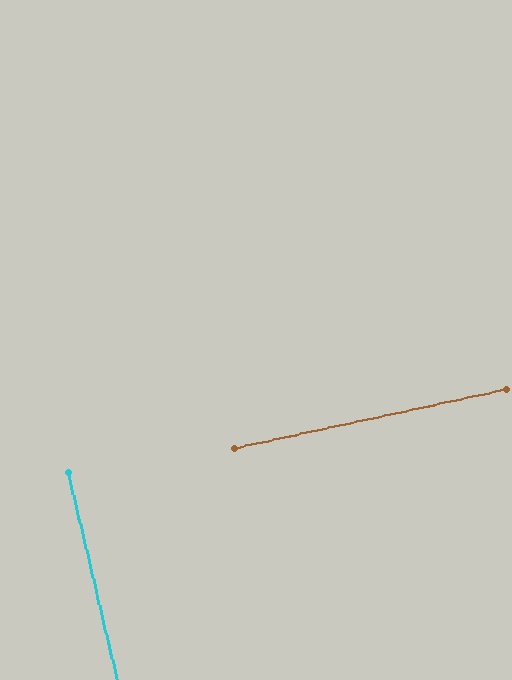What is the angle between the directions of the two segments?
Approximately 89 degrees.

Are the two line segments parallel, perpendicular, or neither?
Perpendicular — they meet at approximately 89°.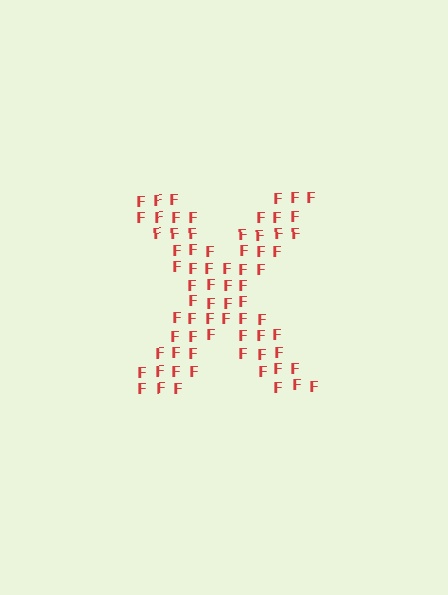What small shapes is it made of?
It is made of small letter F's.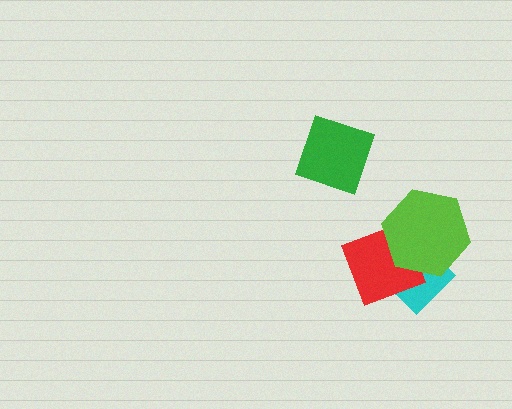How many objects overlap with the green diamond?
0 objects overlap with the green diamond.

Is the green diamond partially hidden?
No, no other shape covers it.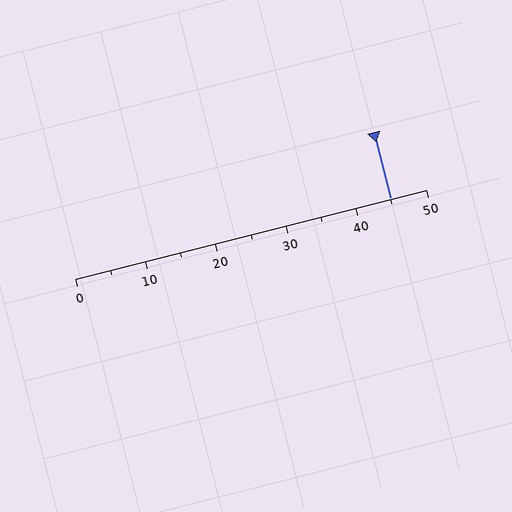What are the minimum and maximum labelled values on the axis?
The axis runs from 0 to 50.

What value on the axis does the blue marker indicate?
The marker indicates approximately 45.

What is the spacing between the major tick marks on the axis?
The major ticks are spaced 10 apart.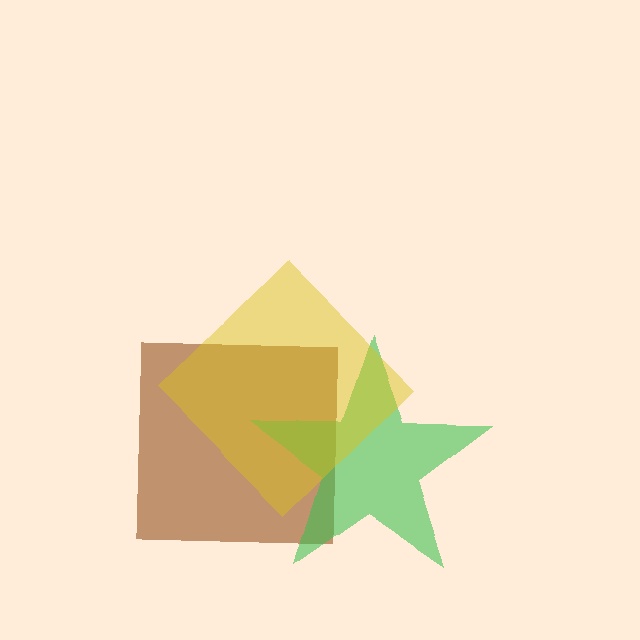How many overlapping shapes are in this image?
There are 3 overlapping shapes in the image.